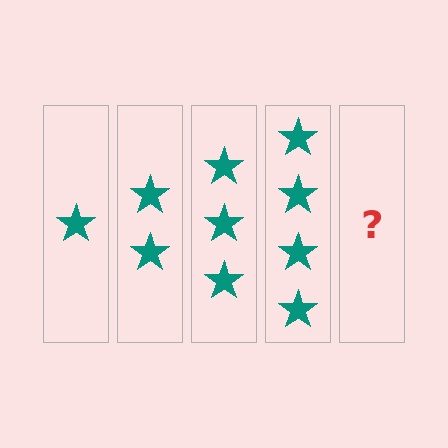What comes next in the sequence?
The next element should be 5 stars.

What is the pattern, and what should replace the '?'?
The pattern is that each step adds one more star. The '?' should be 5 stars.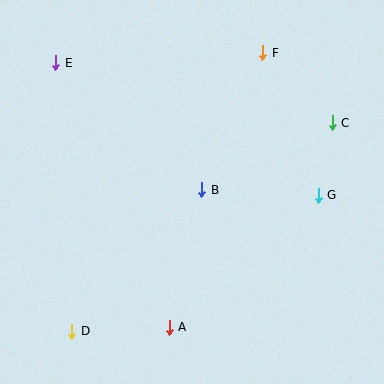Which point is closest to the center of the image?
Point B at (202, 190) is closest to the center.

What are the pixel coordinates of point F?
Point F is at (263, 53).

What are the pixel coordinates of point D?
Point D is at (72, 331).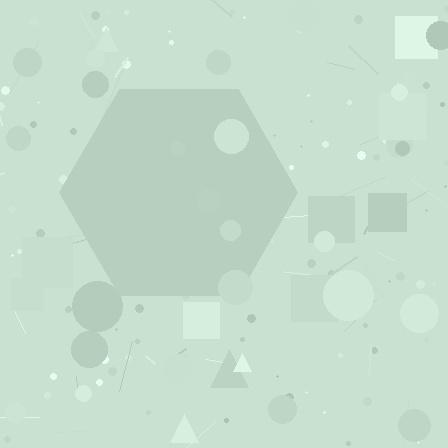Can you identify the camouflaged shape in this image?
The camouflaged shape is a hexagon.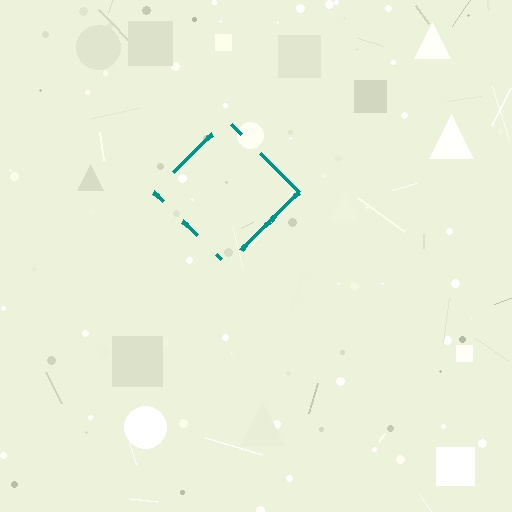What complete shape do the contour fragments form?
The contour fragments form a diamond.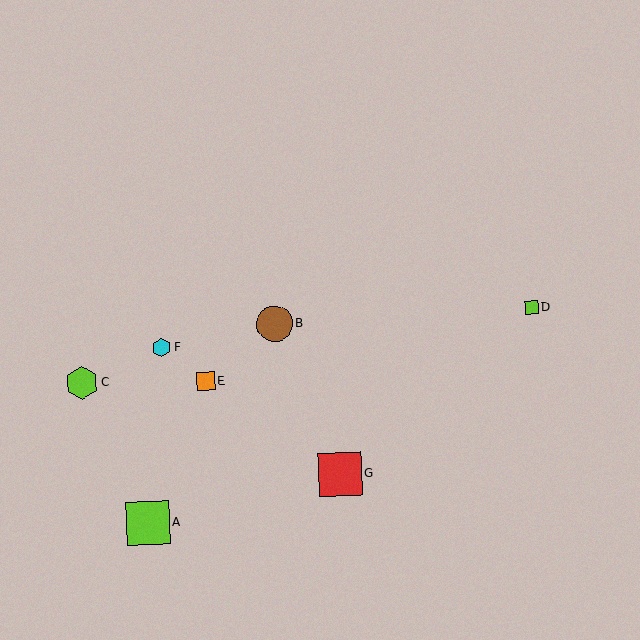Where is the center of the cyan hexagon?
The center of the cyan hexagon is at (162, 348).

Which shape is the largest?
The lime square (labeled A) is the largest.